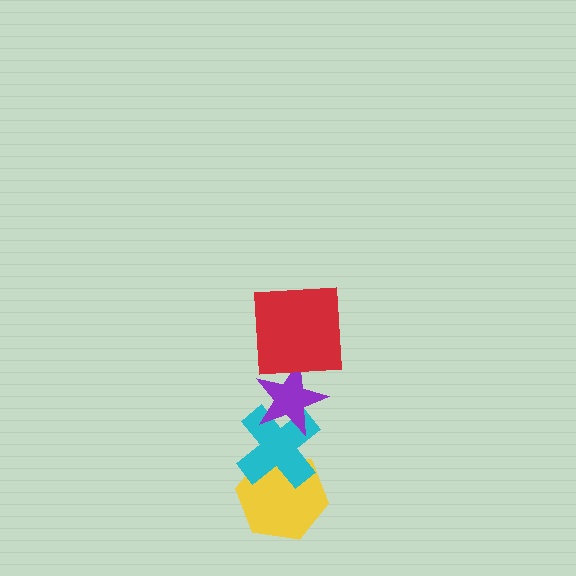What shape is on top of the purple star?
The red square is on top of the purple star.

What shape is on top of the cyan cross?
The purple star is on top of the cyan cross.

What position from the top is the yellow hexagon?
The yellow hexagon is 4th from the top.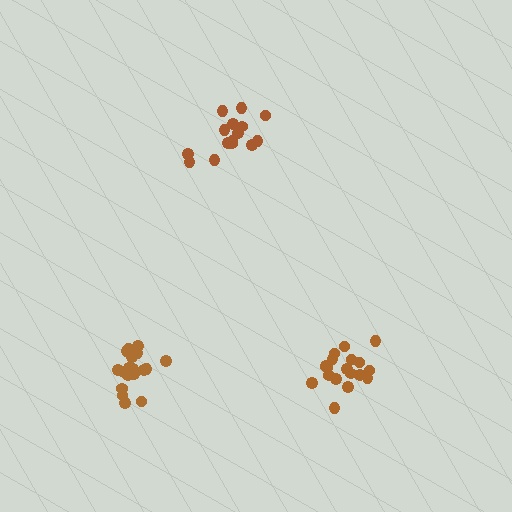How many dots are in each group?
Group 1: 17 dots, Group 2: 19 dots, Group 3: 19 dots (55 total).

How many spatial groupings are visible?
There are 3 spatial groupings.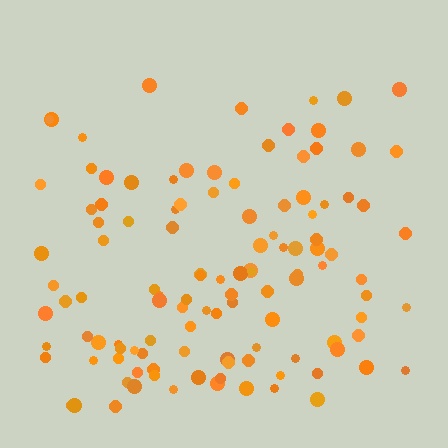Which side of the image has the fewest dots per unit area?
The top.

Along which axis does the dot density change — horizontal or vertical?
Vertical.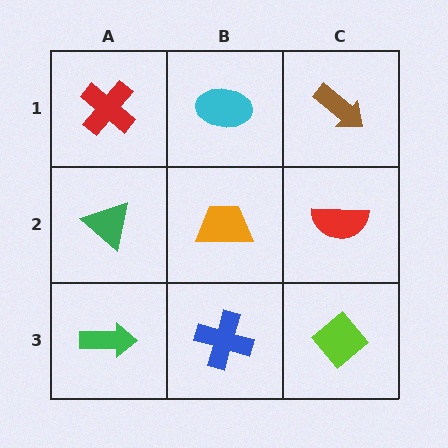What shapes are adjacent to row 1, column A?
A green triangle (row 2, column A), a cyan ellipse (row 1, column B).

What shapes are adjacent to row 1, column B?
An orange trapezoid (row 2, column B), a red cross (row 1, column A), a brown arrow (row 1, column C).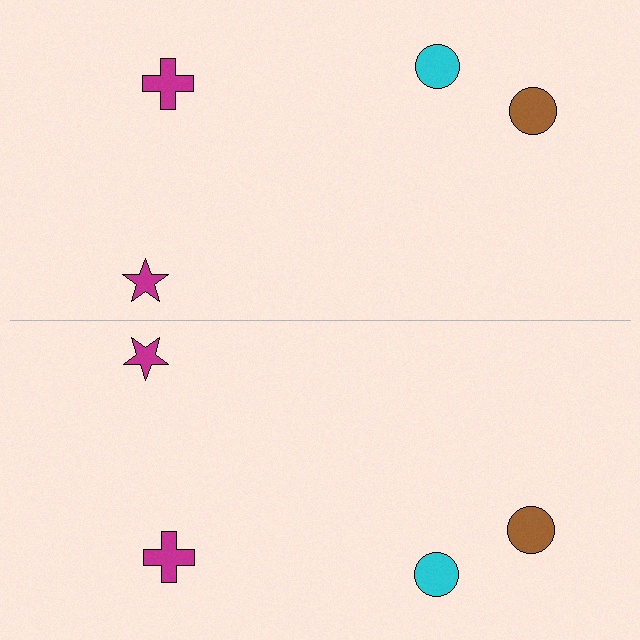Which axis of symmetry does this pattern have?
The pattern has a horizontal axis of symmetry running through the center of the image.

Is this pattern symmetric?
Yes, this pattern has bilateral (reflection) symmetry.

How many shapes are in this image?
There are 8 shapes in this image.